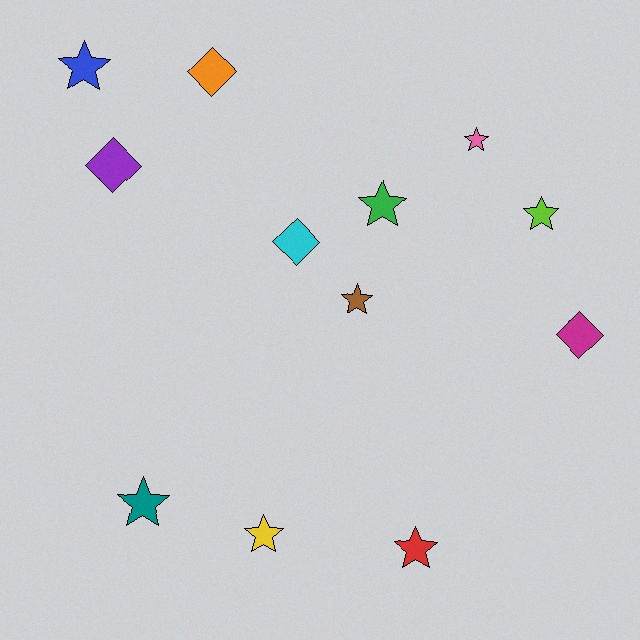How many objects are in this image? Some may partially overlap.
There are 12 objects.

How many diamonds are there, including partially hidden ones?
There are 4 diamonds.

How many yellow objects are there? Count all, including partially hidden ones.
There is 1 yellow object.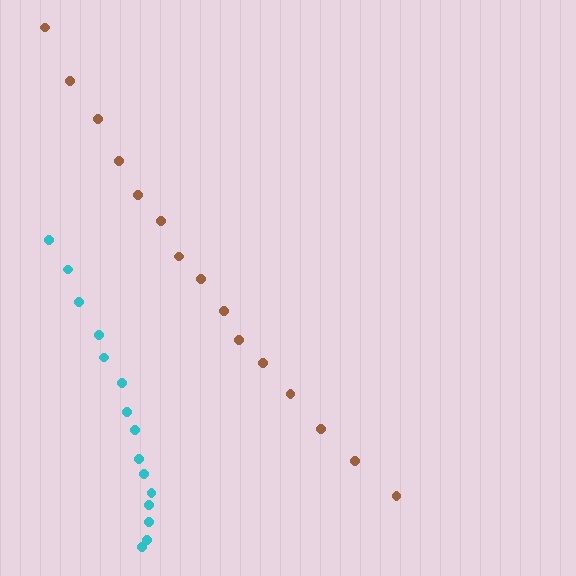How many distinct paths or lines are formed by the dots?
There are 2 distinct paths.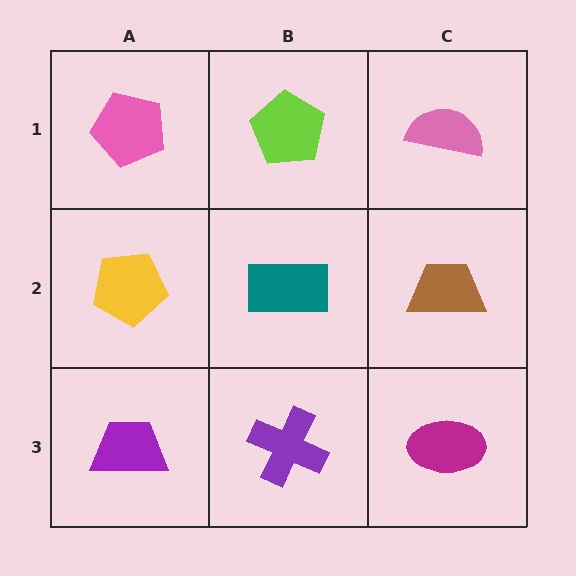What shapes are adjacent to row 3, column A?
A yellow pentagon (row 2, column A), a purple cross (row 3, column B).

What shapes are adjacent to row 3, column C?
A brown trapezoid (row 2, column C), a purple cross (row 3, column B).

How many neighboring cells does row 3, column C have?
2.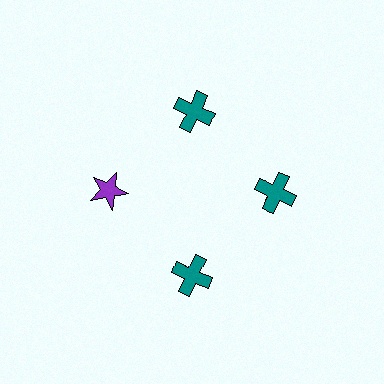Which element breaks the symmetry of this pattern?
The purple star at roughly the 9 o'clock position breaks the symmetry. All other shapes are teal crosses.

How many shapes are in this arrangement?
There are 4 shapes arranged in a ring pattern.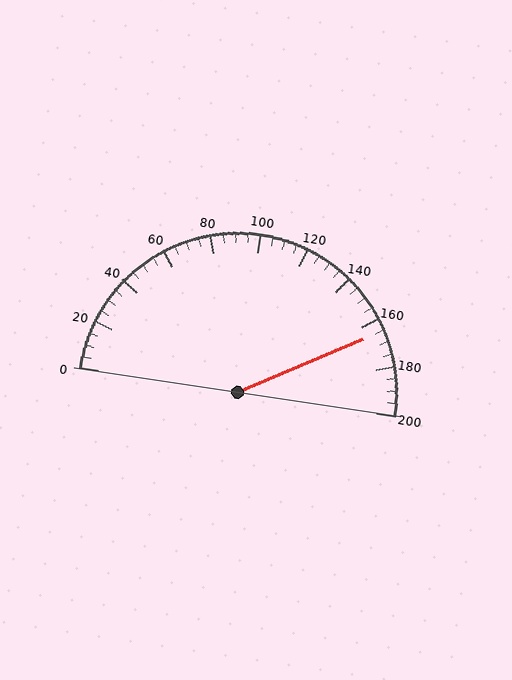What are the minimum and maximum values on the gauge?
The gauge ranges from 0 to 200.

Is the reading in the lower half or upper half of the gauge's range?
The reading is in the upper half of the range (0 to 200).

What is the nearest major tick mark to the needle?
The nearest major tick mark is 160.